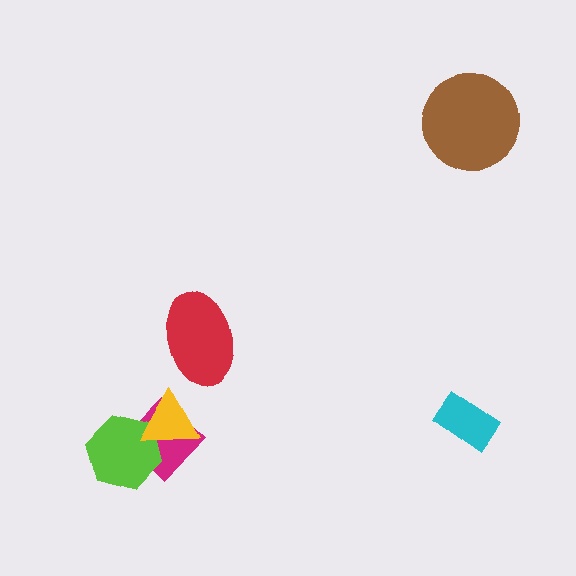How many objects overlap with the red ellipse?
0 objects overlap with the red ellipse.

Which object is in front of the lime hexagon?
The yellow triangle is in front of the lime hexagon.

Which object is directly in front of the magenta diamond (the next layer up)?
The lime hexagon is directly in front of the magenta diamond.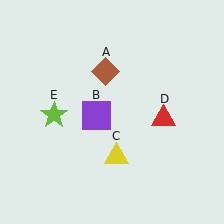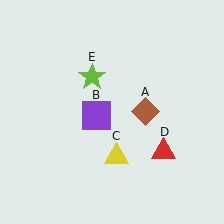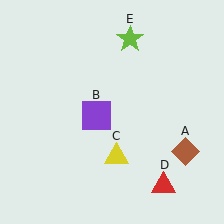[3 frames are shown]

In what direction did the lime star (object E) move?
The lime star (object E) moved up and to the right.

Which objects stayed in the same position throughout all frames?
Purple square (object B) and yellow triangle (object C) remained stationary.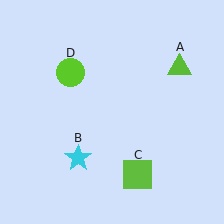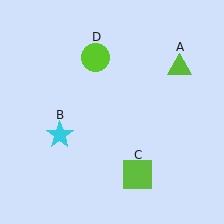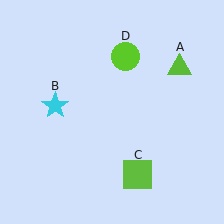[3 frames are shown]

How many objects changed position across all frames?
2 objects changed position: cyan star (object B), lime circle (object D).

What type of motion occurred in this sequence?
The cyan star (object B), lime circle (object D) rotated clockwise around the center of the scene.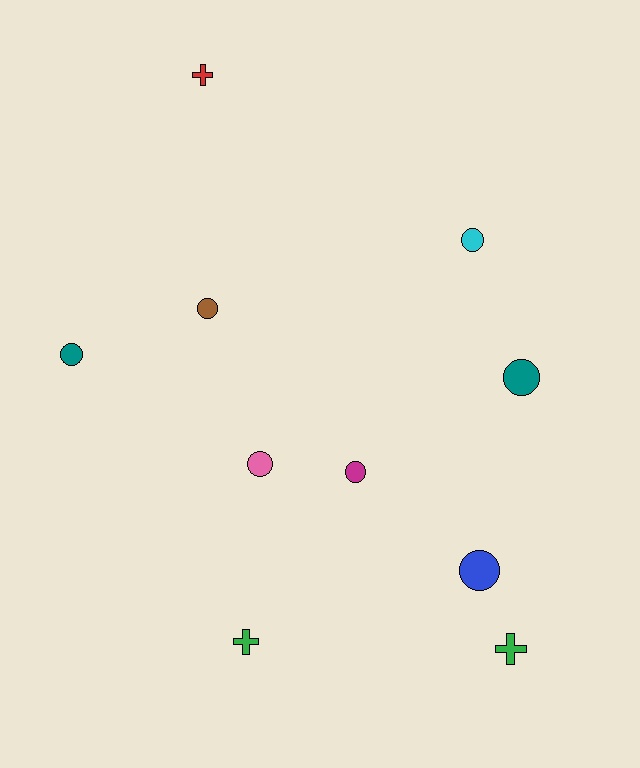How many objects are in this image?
There are 10 objects.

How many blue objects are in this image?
There is 1 blue object.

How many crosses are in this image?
There are 3 crosses.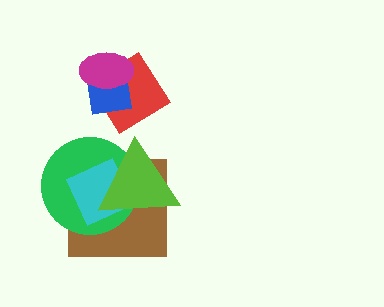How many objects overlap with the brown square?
3 objects overlap with the brown square.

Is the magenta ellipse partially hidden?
No, no other shape covers it.